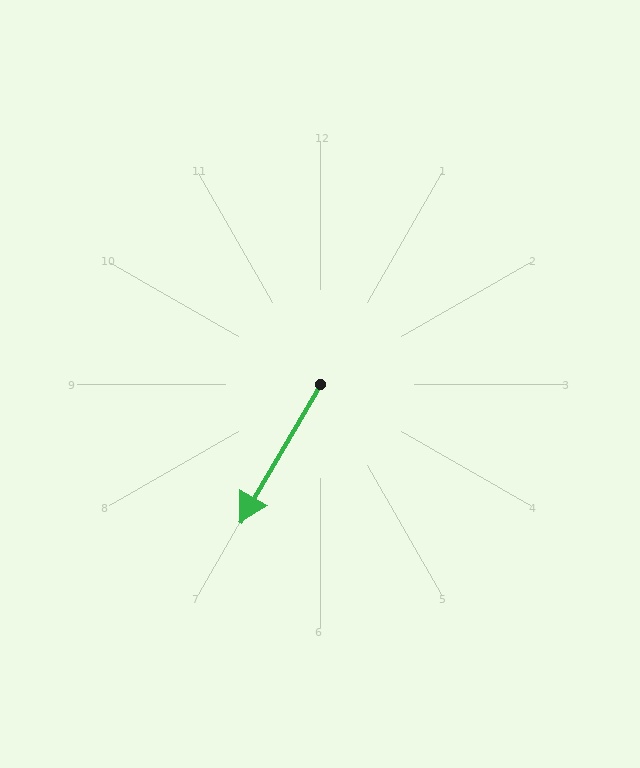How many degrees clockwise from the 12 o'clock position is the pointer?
Approximately 210 degrees.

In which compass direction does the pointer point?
Southwest.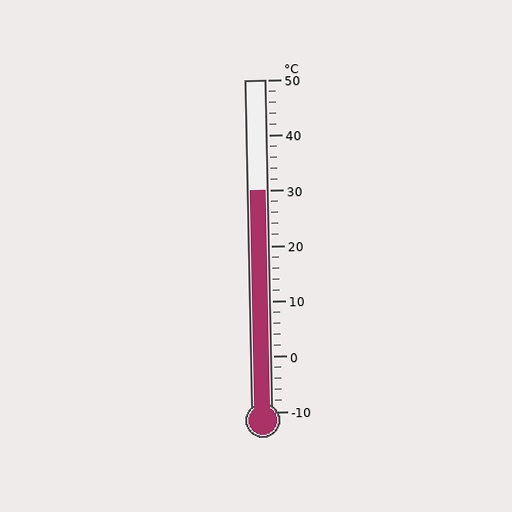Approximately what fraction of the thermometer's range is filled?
The thermometer is filled to approximately 65% of its range.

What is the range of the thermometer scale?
The thermometer scale ranges from -10°C to 50°C.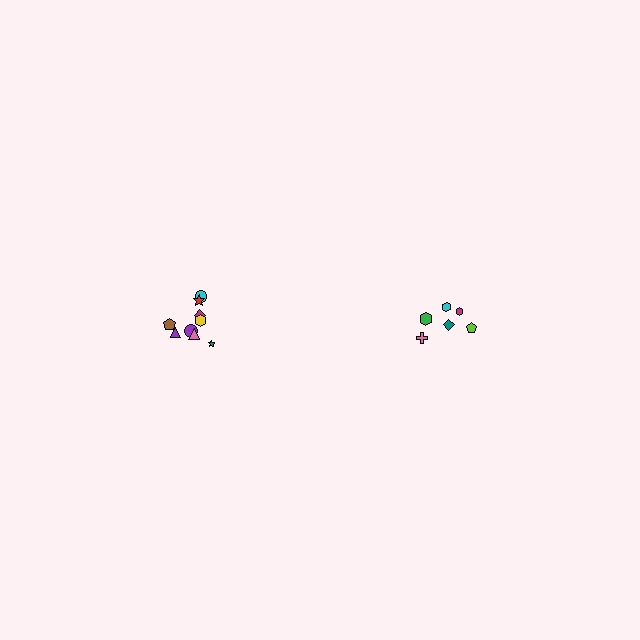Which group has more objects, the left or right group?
The left group.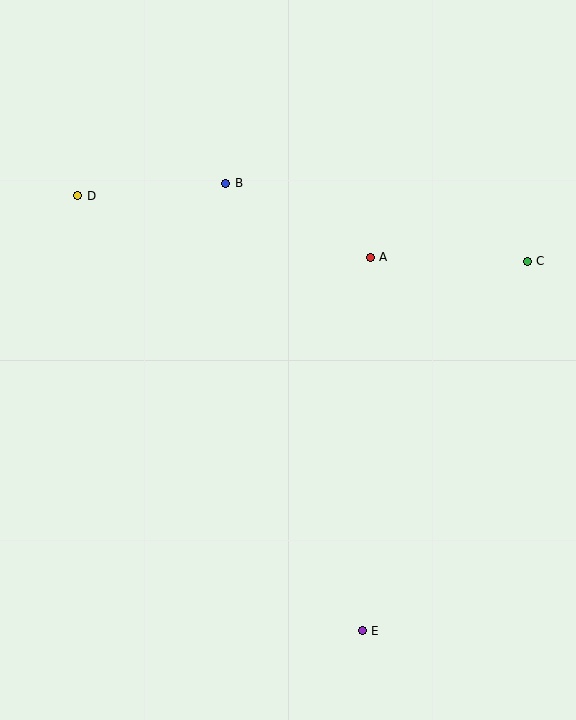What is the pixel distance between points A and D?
The distance between A and D is 299 pixels.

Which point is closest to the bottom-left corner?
Point E is closest to the bottom-left corner.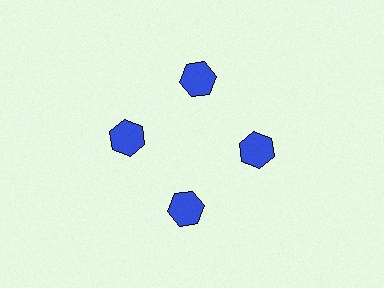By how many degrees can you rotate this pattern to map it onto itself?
The pattern maps onto itself every 90 degrees of rotation.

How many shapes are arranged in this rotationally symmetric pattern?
There are 4 shapes, arranged in 4 groups of 1.